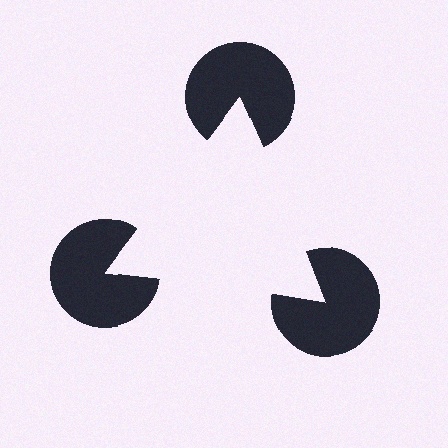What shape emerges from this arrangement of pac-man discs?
An illusory triangle — its edges are inferred from the aligned wedge cuts in the pac-man discs, not physically drawn.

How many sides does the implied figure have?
3 sides.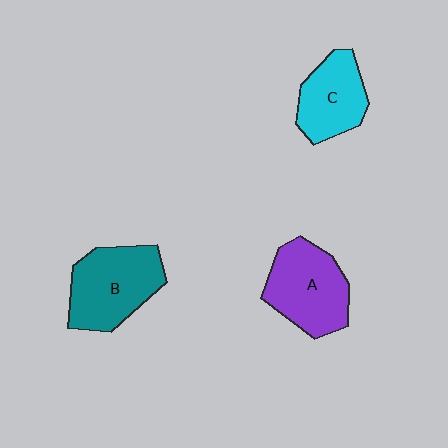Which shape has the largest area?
Shape B (teal).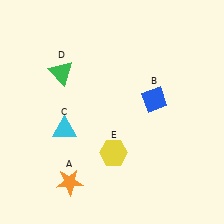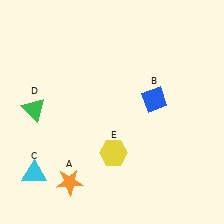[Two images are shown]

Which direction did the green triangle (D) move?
The green triangle (D) moved down.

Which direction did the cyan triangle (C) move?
The cyan triangle (C) moved down.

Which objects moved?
The objects that moved are: the cyan triangle (C), the green triangle (D).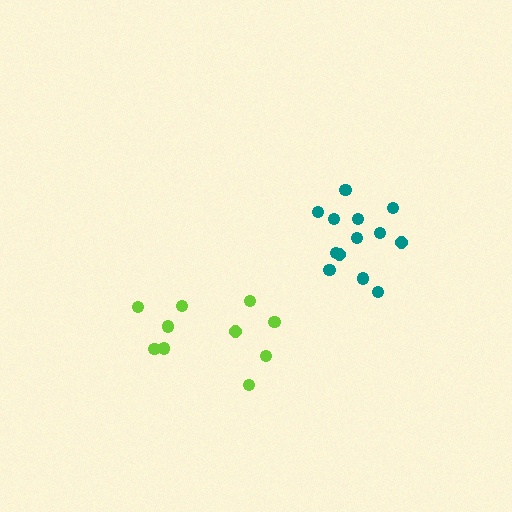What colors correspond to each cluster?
The clusters are colored: lime, teal.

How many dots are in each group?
Group 1: 10 dots, Group 2: 13 dots (23 total).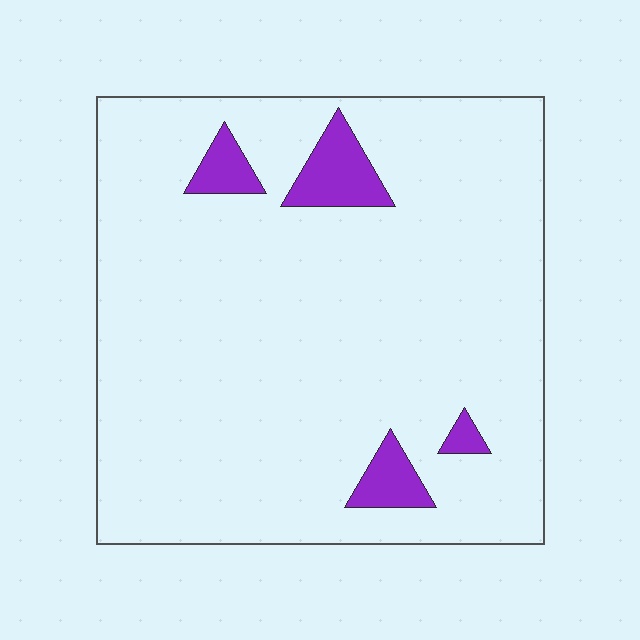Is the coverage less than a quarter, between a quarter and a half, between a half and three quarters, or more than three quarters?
Less than a quarter.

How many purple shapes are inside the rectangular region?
4.